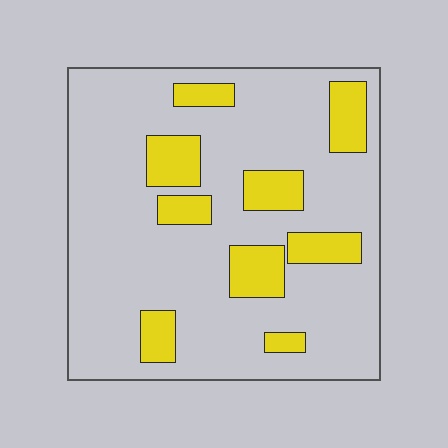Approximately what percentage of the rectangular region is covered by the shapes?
Approximately 20%.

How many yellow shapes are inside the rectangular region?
9.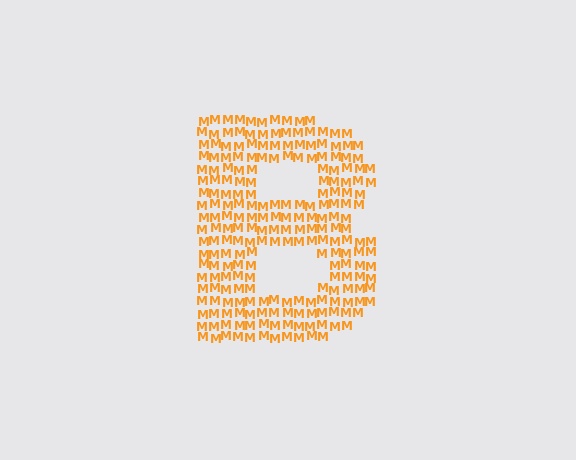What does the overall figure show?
The overall figure shows the letter B.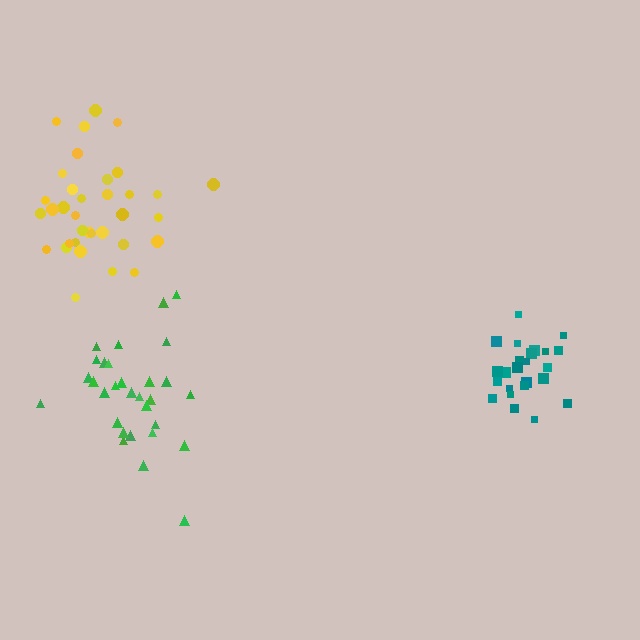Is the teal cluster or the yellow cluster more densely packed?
Teal.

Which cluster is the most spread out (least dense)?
Green.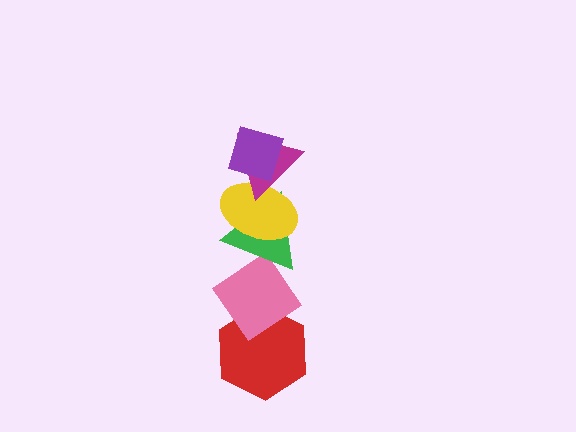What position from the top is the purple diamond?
The purple diamond is 1st from the top.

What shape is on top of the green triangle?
The yellow ellipse is on top of the green triangle.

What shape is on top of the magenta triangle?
The purple diamond is on top of the magenta triangle.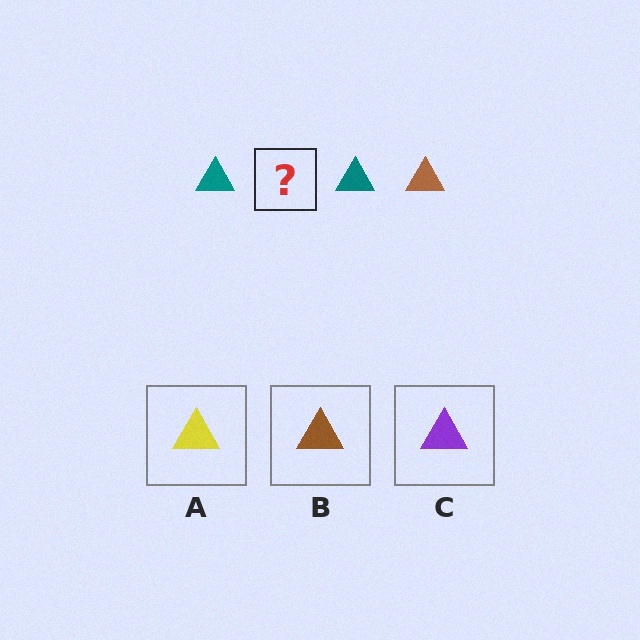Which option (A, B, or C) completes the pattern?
B.